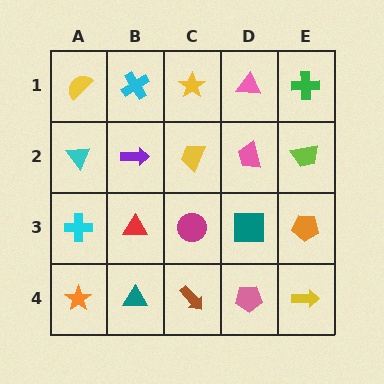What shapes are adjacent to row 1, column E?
A lime trapezoid (row 2, column E), a pink triangle (row 1, column D).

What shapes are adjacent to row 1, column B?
A purple arrow (row 2, column B), a yellow semicircle (row 1, column A), a yellow star (row 1, column C).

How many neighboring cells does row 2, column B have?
4.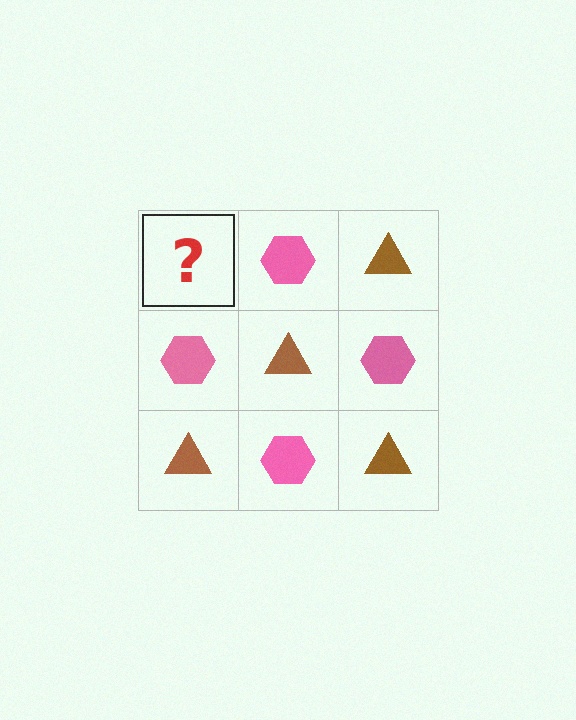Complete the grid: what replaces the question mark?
The question mark should be replaced with a brown triangle.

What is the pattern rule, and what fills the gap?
The rule is that it alternates brown triangle and pink hexagon in a checkerboard pattern. The gap should be filled with a brown triangle.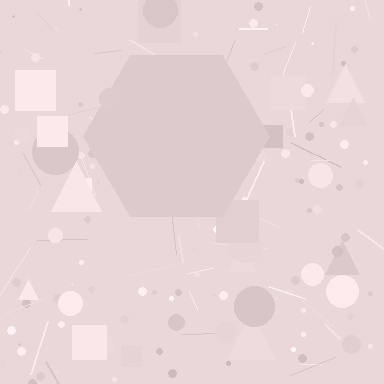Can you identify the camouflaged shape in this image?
The camouflaged shape is a hexagon.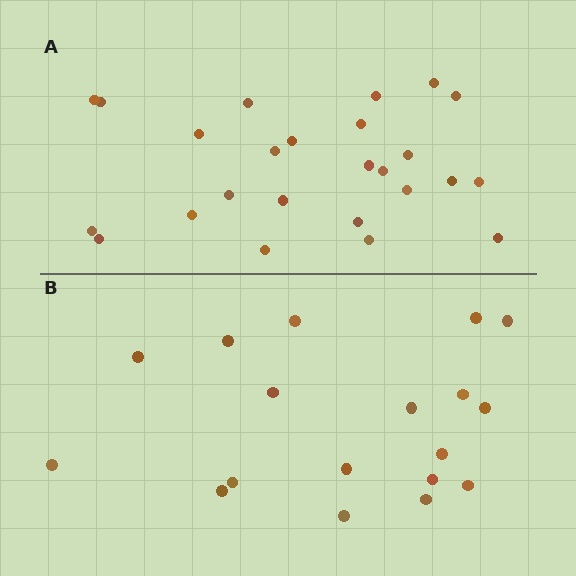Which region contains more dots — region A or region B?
Region A (the top region) has more dots.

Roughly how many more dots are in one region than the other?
Region A has roughly 8 or so more dots than region B.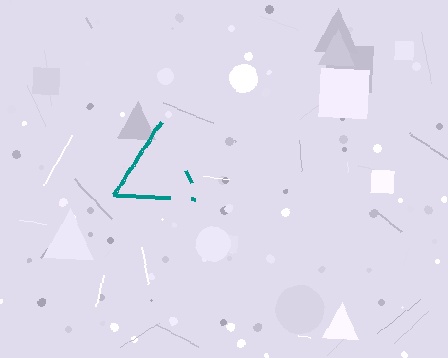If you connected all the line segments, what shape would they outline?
They would outline a triangle.